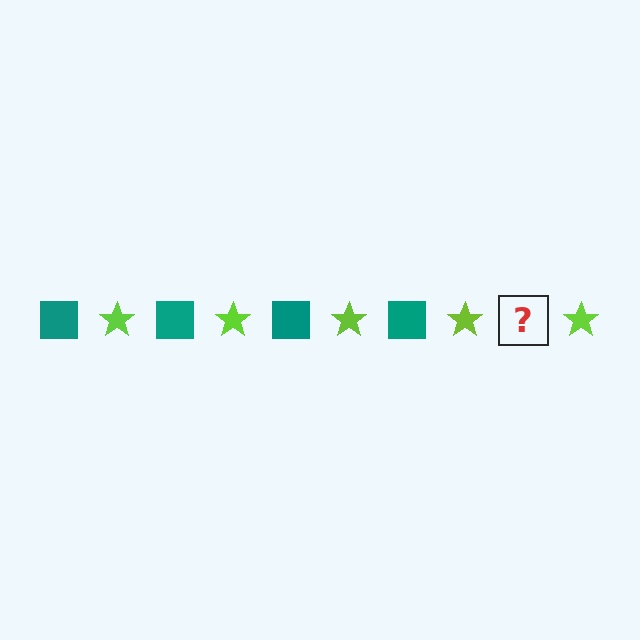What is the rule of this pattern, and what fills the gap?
The rule is that the pattern alternates between teal square and lime star. The gap should be filled with a teal square.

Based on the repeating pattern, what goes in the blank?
The blank should be a teal square.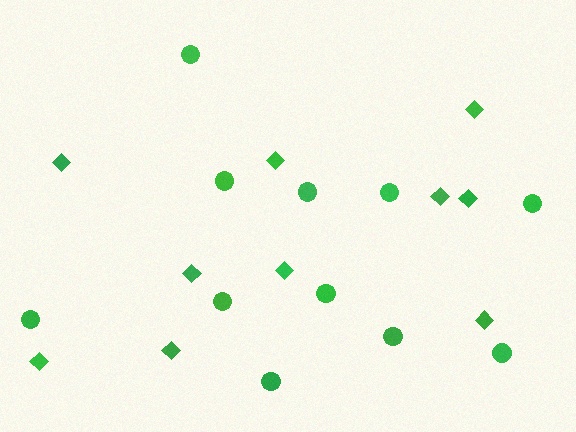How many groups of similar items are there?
There are 2 groups: one group of diamonds (10) and one group of circles (11).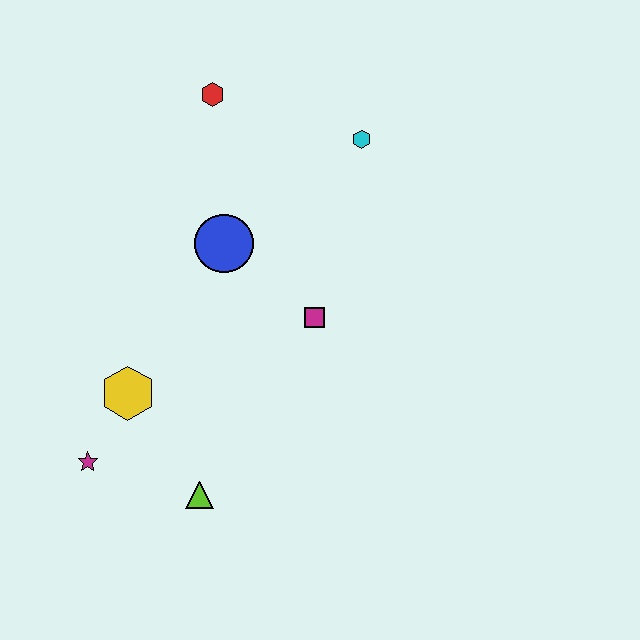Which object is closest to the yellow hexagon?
The magenta star is closest to the yellow hexagon.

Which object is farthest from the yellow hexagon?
The cyan hexagon is farthest from the yellow hexagon.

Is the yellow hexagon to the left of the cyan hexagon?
Yes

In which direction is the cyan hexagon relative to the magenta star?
The cyan hexagon is above the magenta star.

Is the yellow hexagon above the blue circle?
No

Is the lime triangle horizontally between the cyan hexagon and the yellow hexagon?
Yes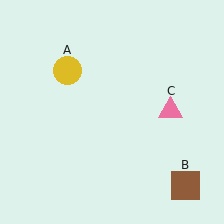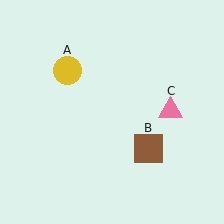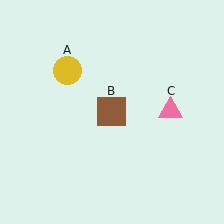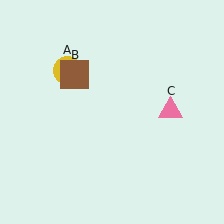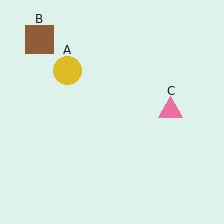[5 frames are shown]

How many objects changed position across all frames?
1 object changed position: brown square (object B).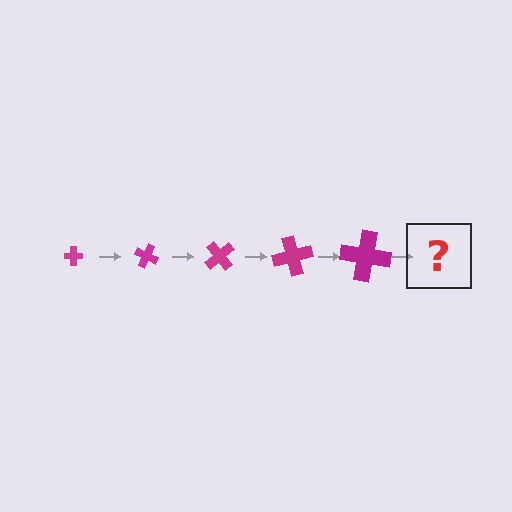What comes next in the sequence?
The next element should be a cross, larger than the previous one and rotated 125 degrees from the start.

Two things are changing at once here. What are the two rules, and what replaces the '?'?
The two rules are that the cross grows larger each step and it rotates 25 degrees each step. The '?' should be a cross, larger than the previous one and rotated 125 degrees from the start.